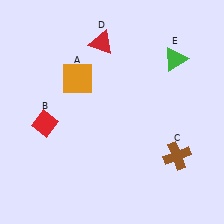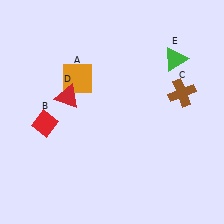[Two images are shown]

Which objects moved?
The objects that moved are: the brown cross (C), the red triangle (D).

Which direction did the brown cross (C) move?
The brown cross (C) moved up.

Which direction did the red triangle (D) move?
The red triangle (D) moved down.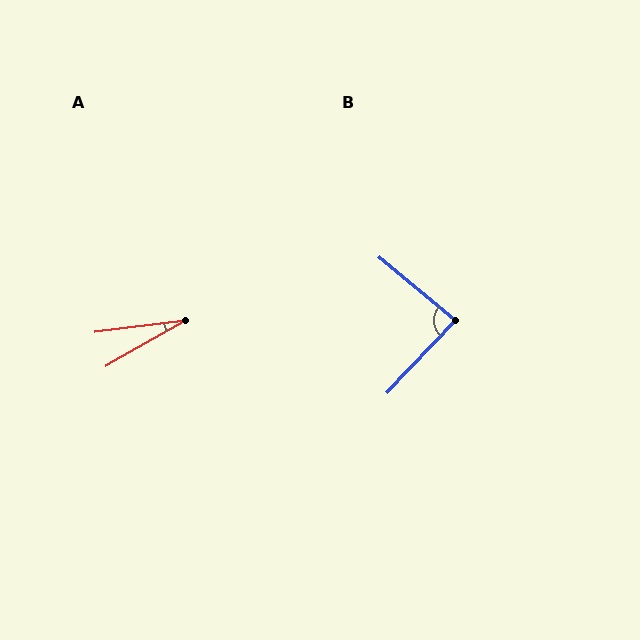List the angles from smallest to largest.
A (22°), B (86°).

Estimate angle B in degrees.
Approximately 86 degrees.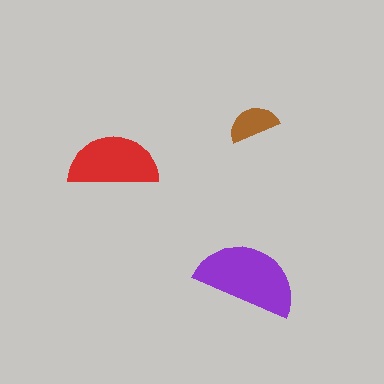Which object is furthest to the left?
The red semicircle is leftmost.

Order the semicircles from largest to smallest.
the purple one, the red one, the brown one.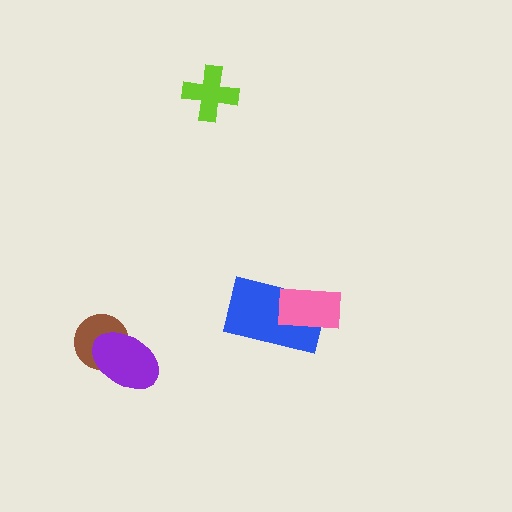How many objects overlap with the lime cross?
0 objects overlap with the lime cross.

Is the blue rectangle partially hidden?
Yes, it is partially covered by another shape.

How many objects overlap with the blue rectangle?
1 object overlaps with the blue rectangle.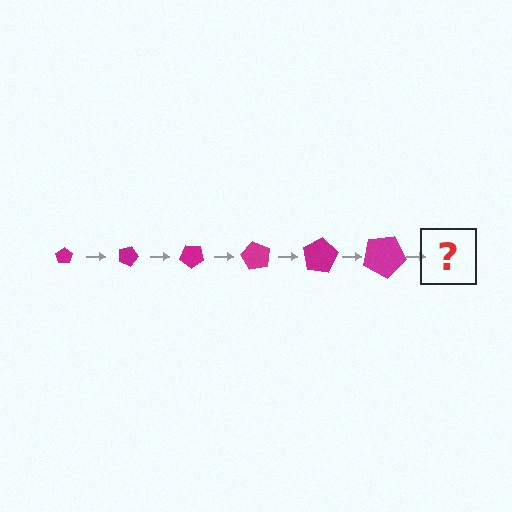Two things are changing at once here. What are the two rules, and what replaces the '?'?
The two rules are that the pentagon grows larger each step and it rotates 20 degrees each step. The '?' should be a pentagon, larger than the previous one and rotated 120 degrees from the start.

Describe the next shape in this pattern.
It should be a pentagon, larger than the previous one and rotated 120 degrees from the start.